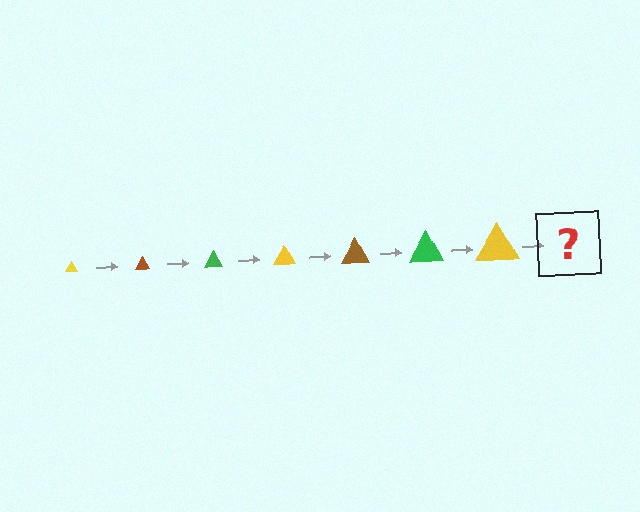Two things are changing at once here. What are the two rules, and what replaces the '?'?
The two rules are that the triangle grows larger each step and the color cycles through yellow, brown, and green. The '?' should be a brown triangle, larger than the previous one.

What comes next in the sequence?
The next element should be a brown triangle, larger than the previous one.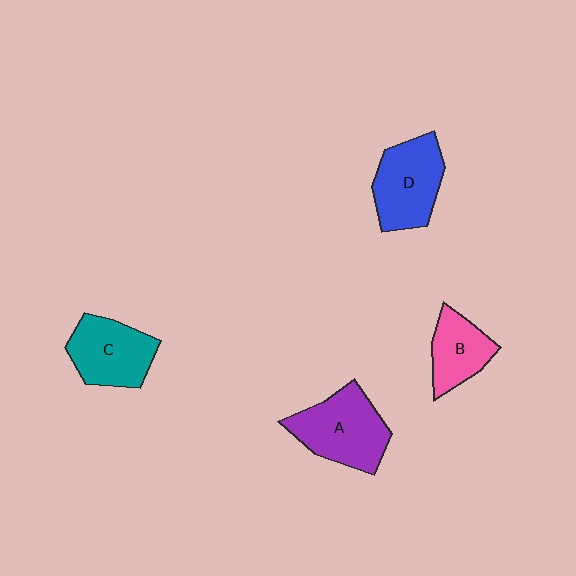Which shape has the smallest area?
Shape B (pink).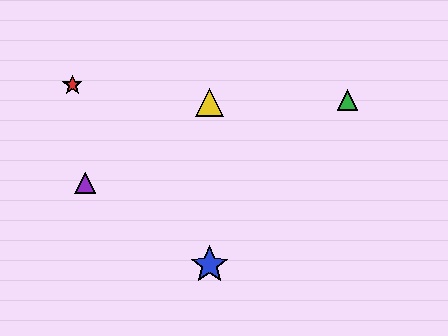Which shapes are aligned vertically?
The blue star, the yellow triangle are aligned vertically.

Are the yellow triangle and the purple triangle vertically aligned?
No, the yellow triangle is at x≈210 and the purple triangle is at x≈85.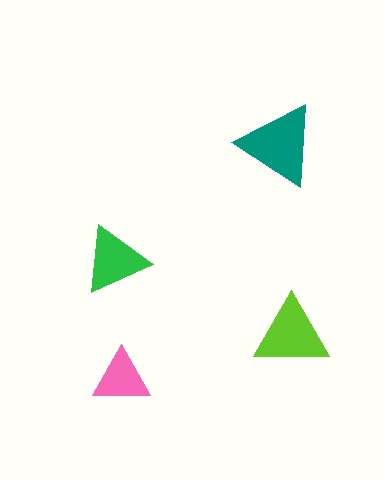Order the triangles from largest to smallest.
the teal one, the lime one, the green one, the pink one.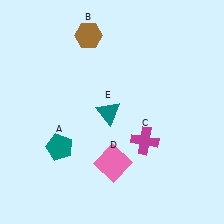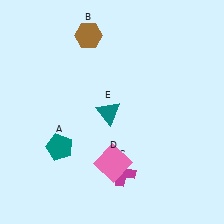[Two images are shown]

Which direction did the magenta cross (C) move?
The magenta cross (C) moved down.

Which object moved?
The magenta cross (C) moved down.